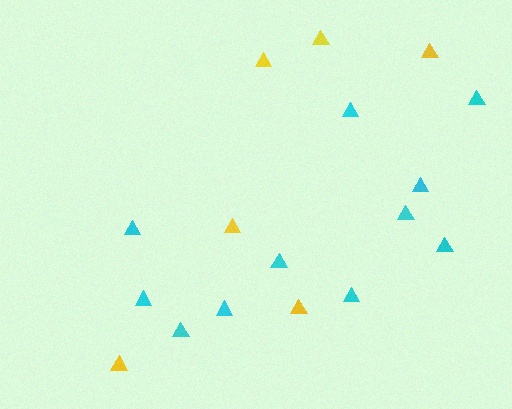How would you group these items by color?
There are 2 groups: one group of cyan triangles (11) and one group of yellow triangles (6).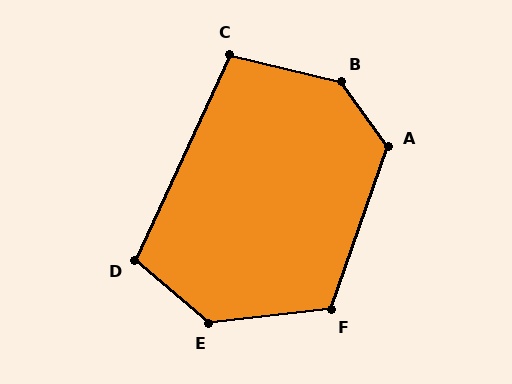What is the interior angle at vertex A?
Approximately 125 degrees (obtuse).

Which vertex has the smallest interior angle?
C, at approximately 101 degrees.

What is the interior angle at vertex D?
Approximately 105 degrees (obtuse).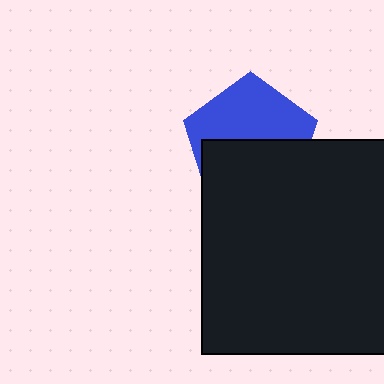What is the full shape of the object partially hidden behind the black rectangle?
The partially hidden object is a blue pentagon.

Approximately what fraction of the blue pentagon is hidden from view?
Roughly 50% of the blue pentagon is hidden behind the black rectangle.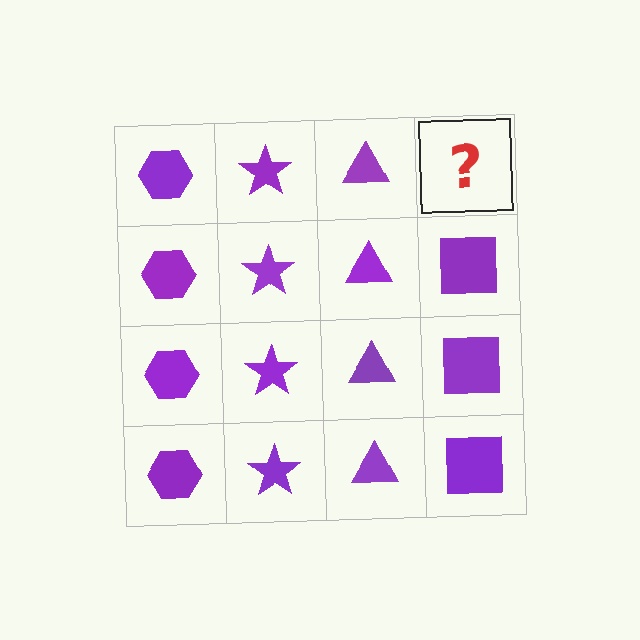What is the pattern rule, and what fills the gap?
The rule is that each column has a consistent shape. The gap should be filled with a purple square.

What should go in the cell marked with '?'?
The missing cell should contain a purple square.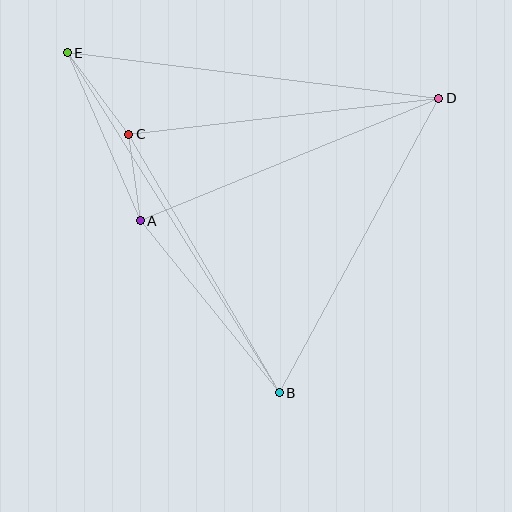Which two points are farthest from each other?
Points B and E are farthest from each other.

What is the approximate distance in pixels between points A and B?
The distance between A and B is approximately 221 pixels.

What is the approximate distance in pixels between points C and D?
The distance between C and D is approximately 312 pixels.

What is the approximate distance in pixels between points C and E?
The distance between C and E is approximately 102 pixels.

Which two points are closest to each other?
Points A and C are closest to each other.